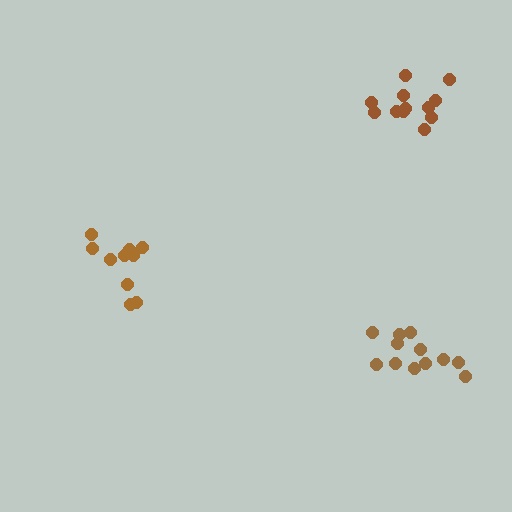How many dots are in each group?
Group 1: 12 dots, Group 2: 12 dots, Group 3: 10 dots (34 total).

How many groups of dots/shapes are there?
There are 3 groups.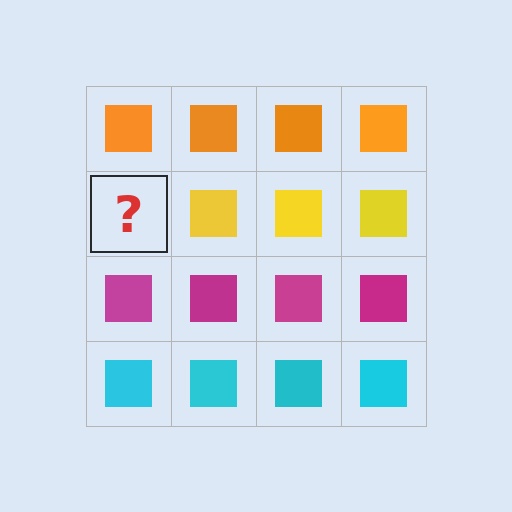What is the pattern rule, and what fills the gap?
The rule is that each row has a consistent color. The gap should be filled with a yellow square.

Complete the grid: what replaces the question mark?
The question mark should be replaced with a yellow square.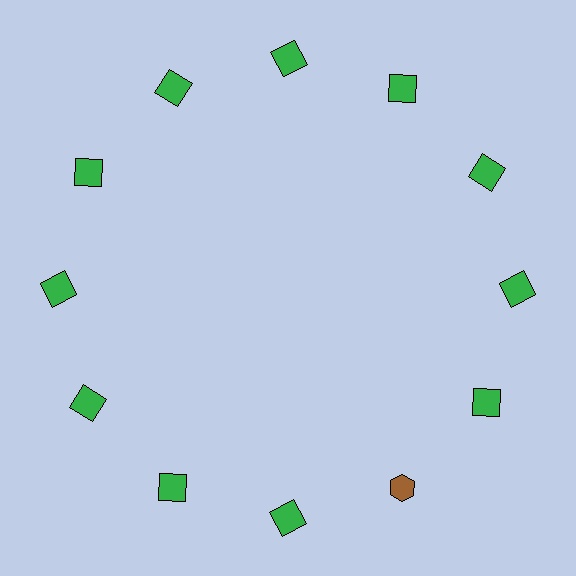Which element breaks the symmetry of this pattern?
The brown hexagon at roughly the 5 o'clock position breaks the symmetry. All other shapes are green squares.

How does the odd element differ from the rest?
It differs in both color (brown instead of green) and shape (hexagon instead of square).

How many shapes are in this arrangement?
There are 12 shapes arranged in a ring pattern.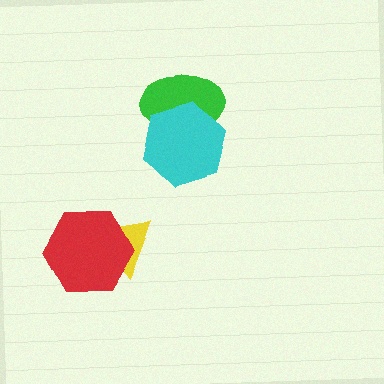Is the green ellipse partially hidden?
Yes, it is partially covered by another shape.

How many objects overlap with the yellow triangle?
1 object overlaps with the yellow triangle.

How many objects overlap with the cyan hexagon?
1 object overlaps with the cyan hexagon.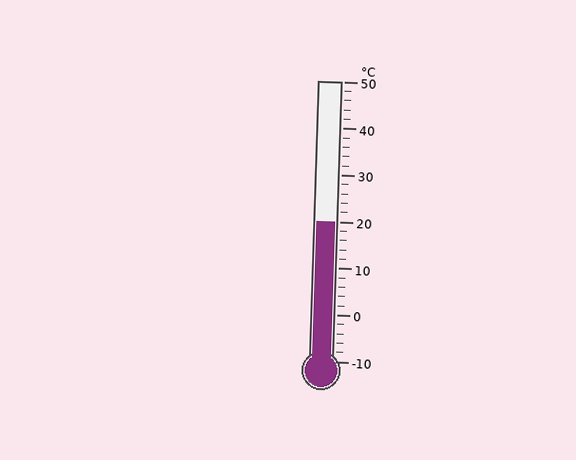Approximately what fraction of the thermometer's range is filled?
The thermometer is filled to approximately 50% of its range.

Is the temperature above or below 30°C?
The temperature is below 30°C.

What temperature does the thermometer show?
The thermometer shows approximately 20°C.